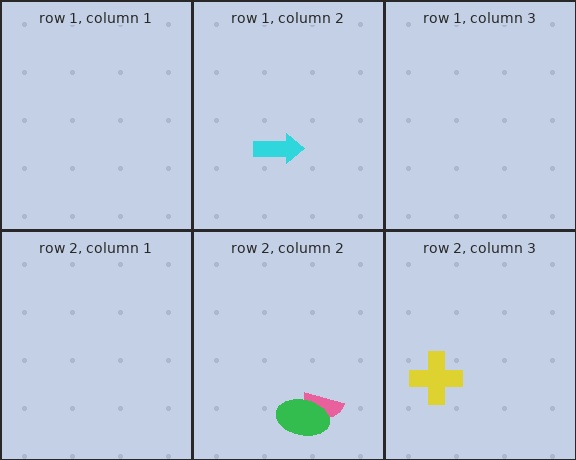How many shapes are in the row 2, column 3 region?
1.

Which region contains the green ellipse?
The row 2, column 2 region.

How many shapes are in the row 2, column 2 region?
2.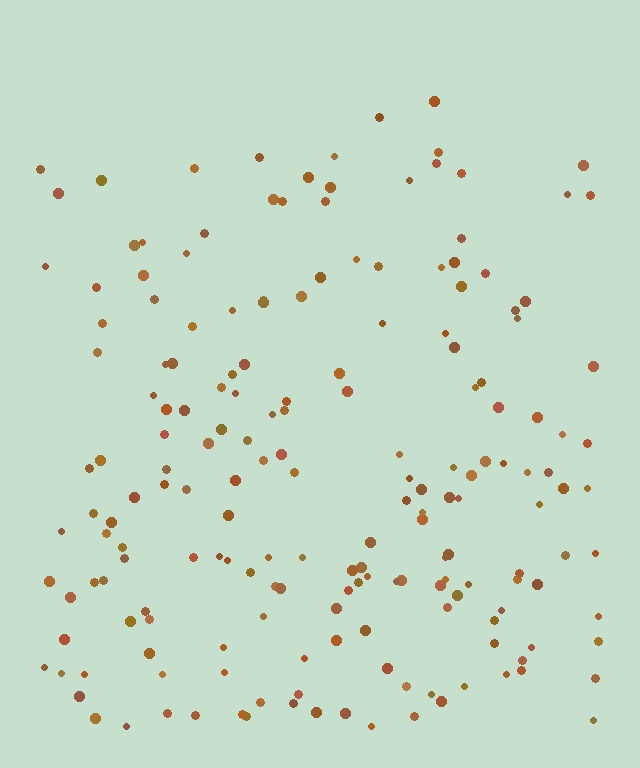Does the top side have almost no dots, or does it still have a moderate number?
Still a moderate number, just noticeably fewer than the bottom.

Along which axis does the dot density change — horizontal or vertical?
Vertical.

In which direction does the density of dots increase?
From top to bottom, with the bottom side densest.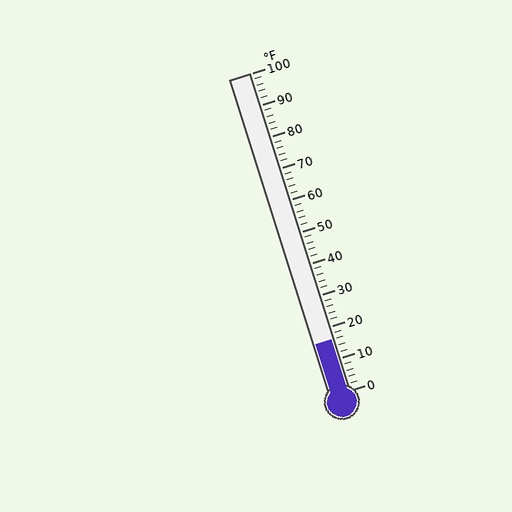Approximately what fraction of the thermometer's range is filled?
The thermometer is filled to approximately 15% of its range.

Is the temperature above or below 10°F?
The temperature is above 10°F.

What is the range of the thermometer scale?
The thermometer scale ranges from 0°F to 100°F.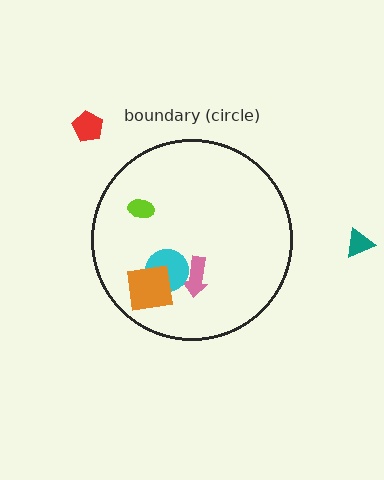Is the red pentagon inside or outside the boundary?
Outside.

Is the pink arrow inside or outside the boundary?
Inside.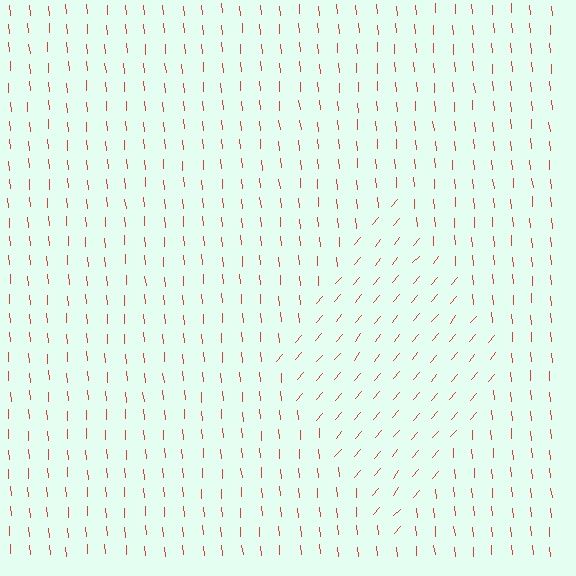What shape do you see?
I see a diamond.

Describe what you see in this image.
The image is filled with small red line segments. A diamond region in the image has lines oriented differently from the surrounding lines, creating a visible texture boundary.